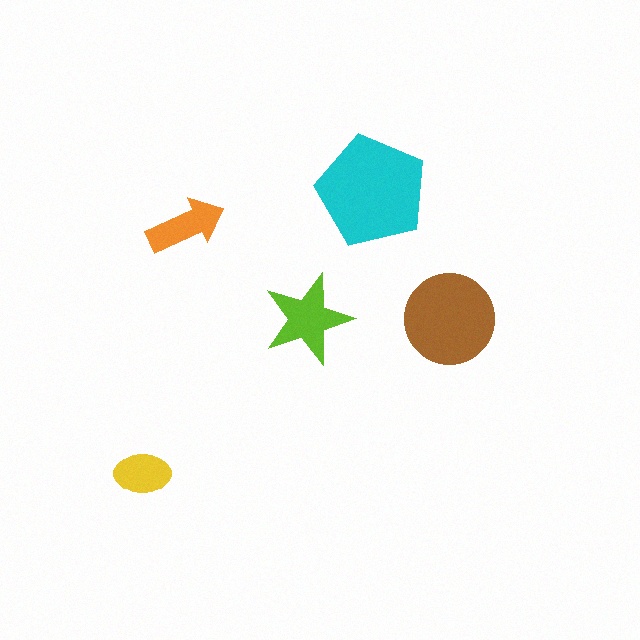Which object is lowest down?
The yellow ellipse is bottommost.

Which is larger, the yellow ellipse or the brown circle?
The brown circle.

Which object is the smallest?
The yellow ellipse.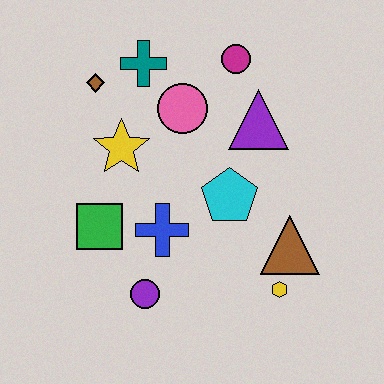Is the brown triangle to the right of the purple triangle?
Yes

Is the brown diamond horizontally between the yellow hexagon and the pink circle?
No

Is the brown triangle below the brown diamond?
Yes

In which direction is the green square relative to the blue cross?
The green square is to the left of the blue cross.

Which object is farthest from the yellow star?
The yellow hexagon is farthest from the yellow star.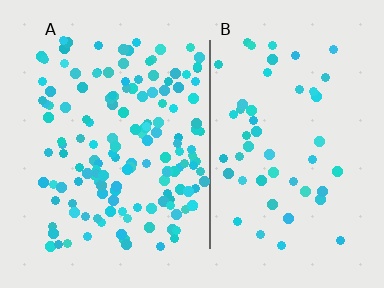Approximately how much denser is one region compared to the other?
Approximately 2.9× — region A over region B.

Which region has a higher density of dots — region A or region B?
A (the left).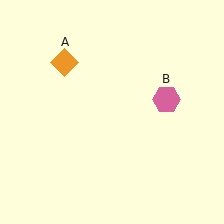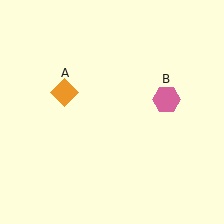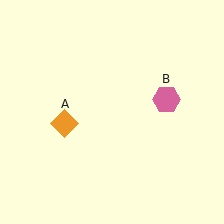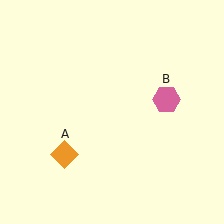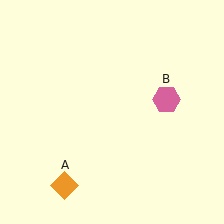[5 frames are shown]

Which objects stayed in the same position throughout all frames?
Pink hexagon (object B) remained stationary.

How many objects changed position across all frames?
1 object changed position: orange diamond (object A).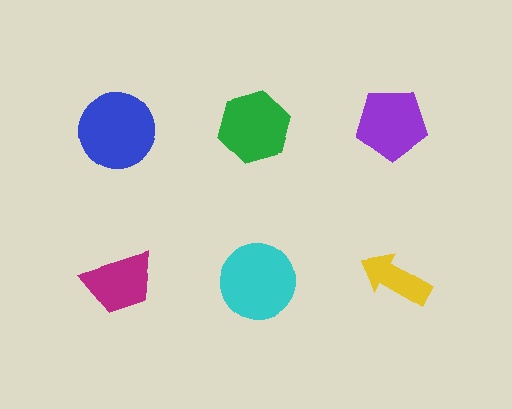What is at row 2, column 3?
A yellow arrow.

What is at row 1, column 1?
A blue circle.